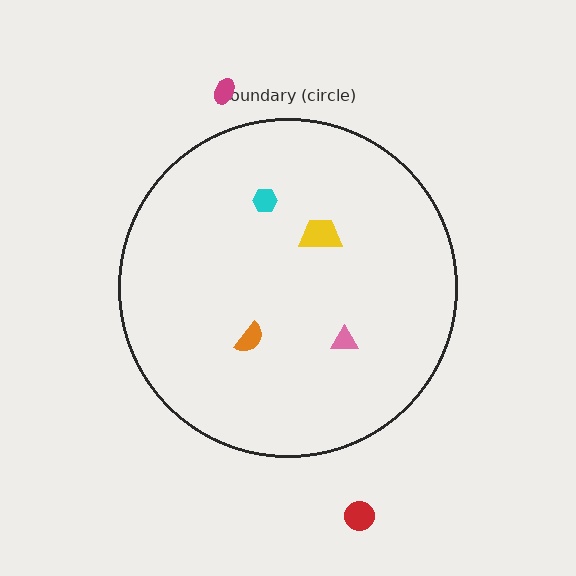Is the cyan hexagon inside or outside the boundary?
Inside.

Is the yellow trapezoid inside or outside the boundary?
Inside.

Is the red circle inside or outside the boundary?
Outside.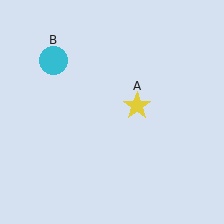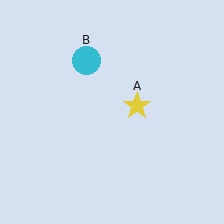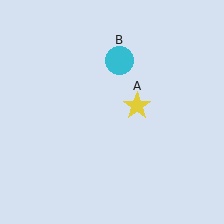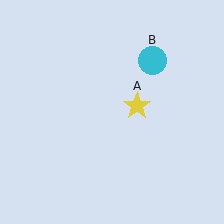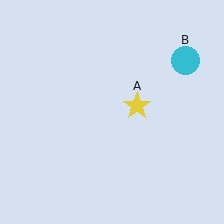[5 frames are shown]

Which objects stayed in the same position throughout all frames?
Yellow star (object A) remained stationary.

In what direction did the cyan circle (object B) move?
The cyan circle (object B) moved right.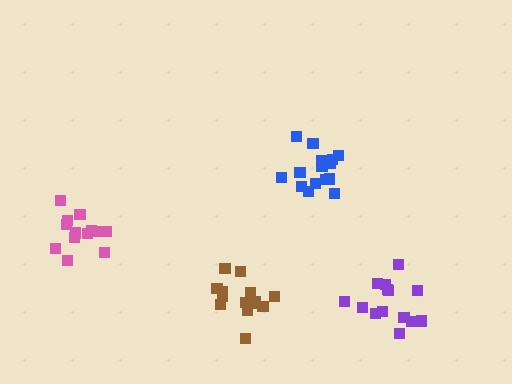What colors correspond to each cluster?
The clusters are colored: blue, purple, pink, brown.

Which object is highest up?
The blue cluster is topmost.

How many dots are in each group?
Group 1: 15 dots, Group 2: 14 dots, Group 3: 13 dots, Group 4: 14 dots (56 total).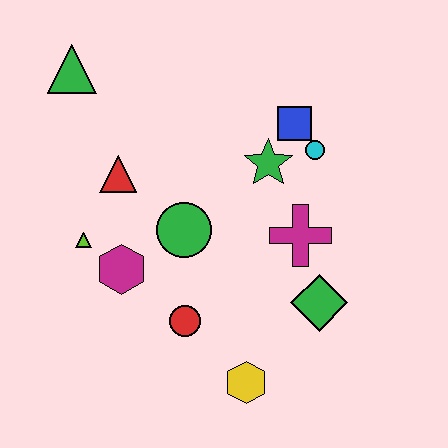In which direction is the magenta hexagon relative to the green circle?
The magenta hexagon is to the left of the green circle.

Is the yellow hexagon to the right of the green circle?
Yes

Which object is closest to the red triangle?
The lime triangle is closest to the red triangle.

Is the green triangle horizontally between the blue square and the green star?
No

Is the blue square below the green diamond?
No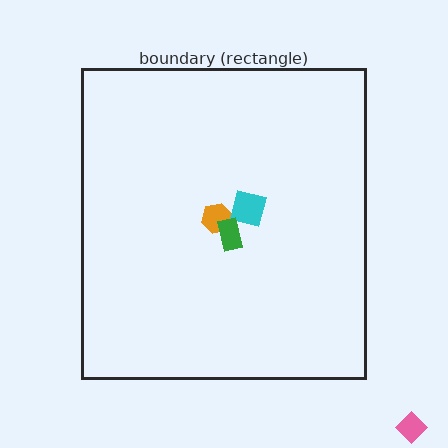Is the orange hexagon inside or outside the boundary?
Inside.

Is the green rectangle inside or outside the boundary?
Inside.